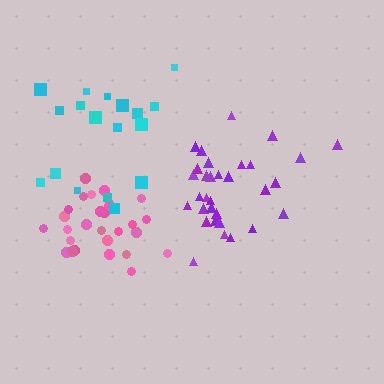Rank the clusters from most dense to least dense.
purple, pink, cyan.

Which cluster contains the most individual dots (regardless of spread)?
Purple (32).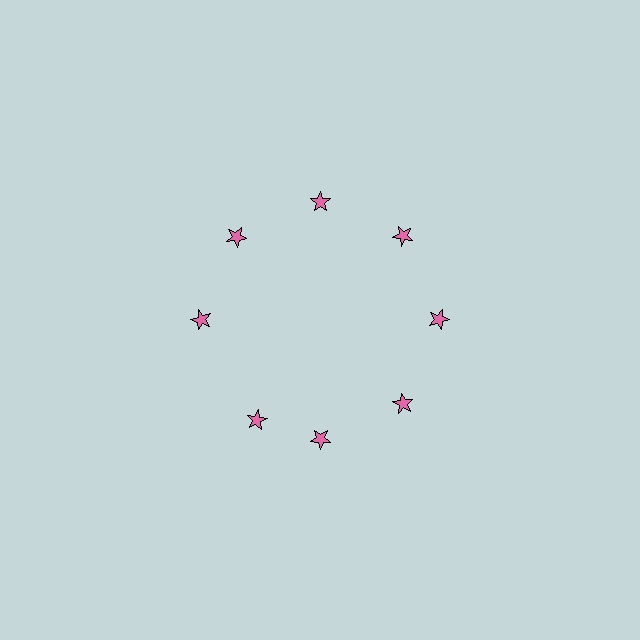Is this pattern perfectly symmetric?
No. The 8 pink stars are arranged in a ring, but one element near the 8 o'clock position is rotated out of alignment along the ring, breaking the 8-fold rotational symmetry.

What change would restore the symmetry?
The symmetry would be restored by rotating it back into even spacing with its neighbors so that all 8 stars sit at equal angles and equal distance from the center.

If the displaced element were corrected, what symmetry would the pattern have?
It would have 8-fold rotational symmetry — the pattern would map onto itself every 45 degrees.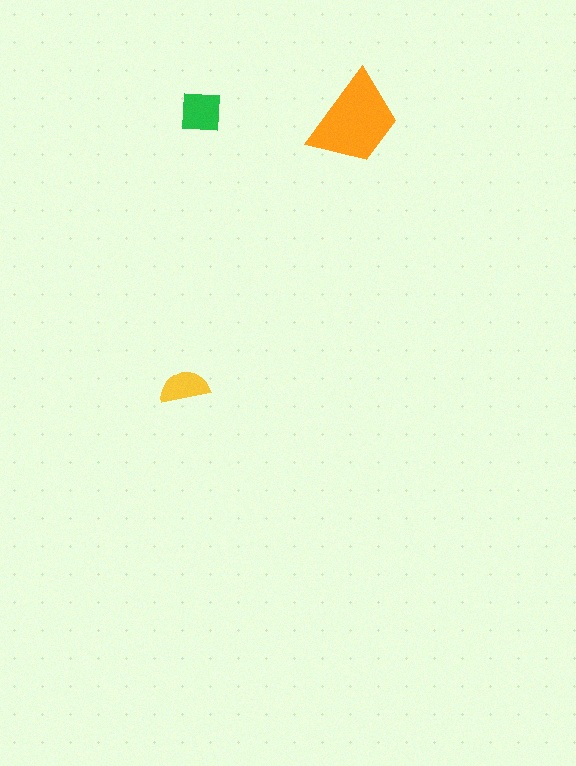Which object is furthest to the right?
The orange trapezoid is rightmost.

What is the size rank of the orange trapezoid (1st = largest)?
1st.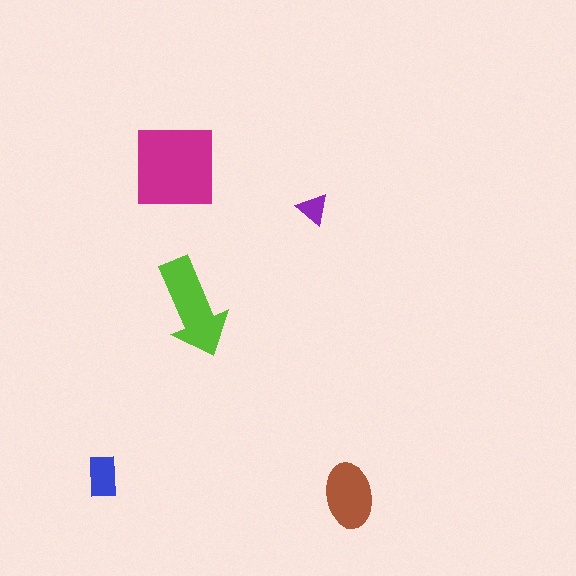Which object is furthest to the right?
The brown ellipse is rightmost.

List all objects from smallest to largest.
The purple triangle, the blue rectangle, the brown ellipse, the lime arrow, the magenta square.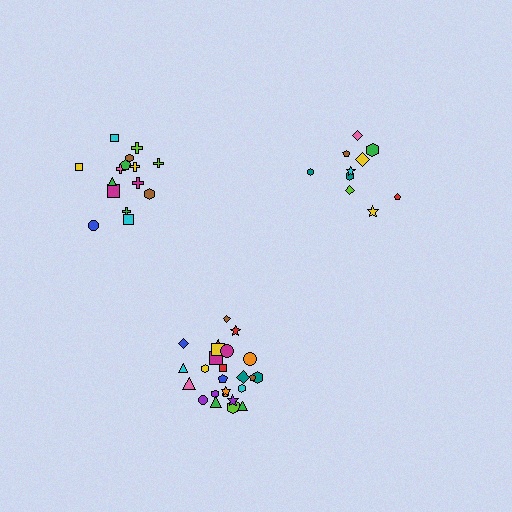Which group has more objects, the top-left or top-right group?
The top-left group.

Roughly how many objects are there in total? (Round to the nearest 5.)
Roughly 50 objects in total.